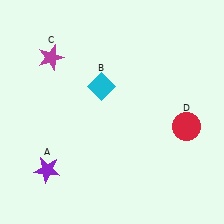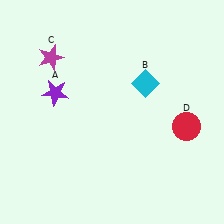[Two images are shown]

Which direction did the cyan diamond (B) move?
The cyan diamond (B) moved right.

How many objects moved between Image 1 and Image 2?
2 objects moved between the two images.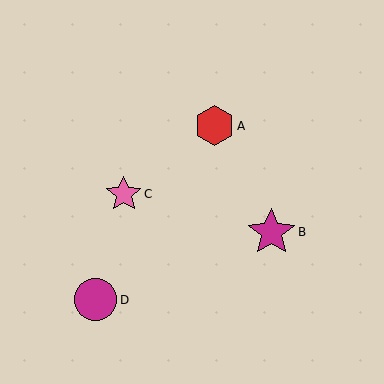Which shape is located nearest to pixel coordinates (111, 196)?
The pink star (labeled C) at (124, 194) is nearest to that location.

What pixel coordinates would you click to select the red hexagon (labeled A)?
Click at (214, 126) to select the red hexagon A.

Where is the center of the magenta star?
The center of the magenta star is at (271, 232).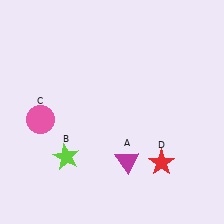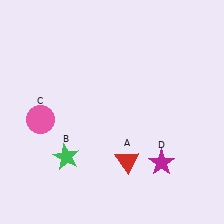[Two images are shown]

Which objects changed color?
A changed from magenta to red. B changed from lime to green. D changed from red to magenta.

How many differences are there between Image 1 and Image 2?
There are 3 differences between the two images.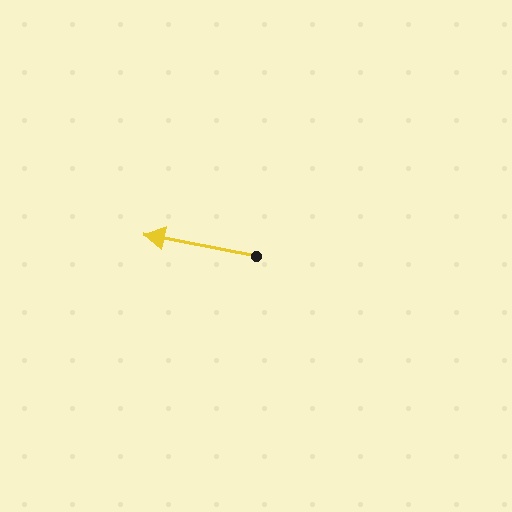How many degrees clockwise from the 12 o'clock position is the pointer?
Approximately 281 degrees.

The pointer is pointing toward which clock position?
Roughly 9 o'clock.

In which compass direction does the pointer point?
West.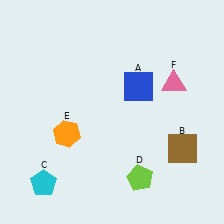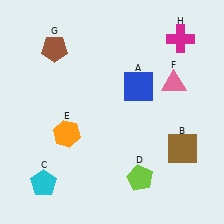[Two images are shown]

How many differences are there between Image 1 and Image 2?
There are 2 differences between the two images.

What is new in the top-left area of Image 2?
A brown pentagon (G) was added in the top-left area of Image 2.